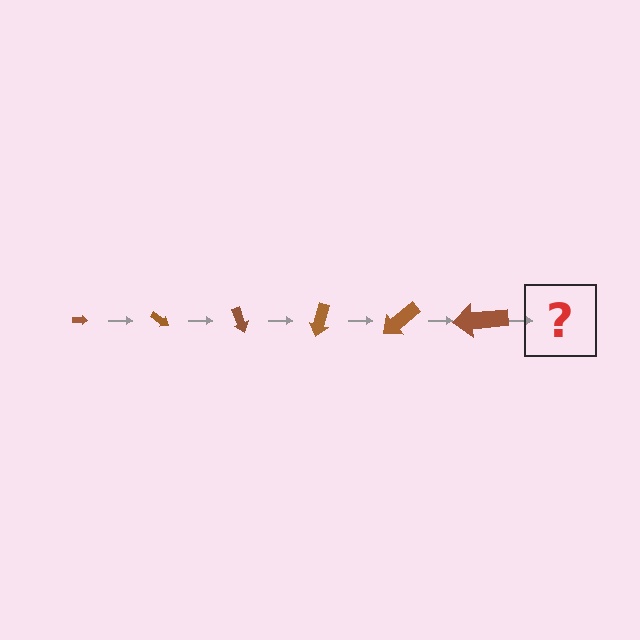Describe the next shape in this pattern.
It should be an arrow, larger than the previous one and rotated 210 degrees from the start.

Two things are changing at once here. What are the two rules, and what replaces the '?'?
The two rules are that the arrow grows larger each step and it rotates 35 degrees each step. The '?' should be an arrow, larger than the previous one and rotated 210 degrees from the start.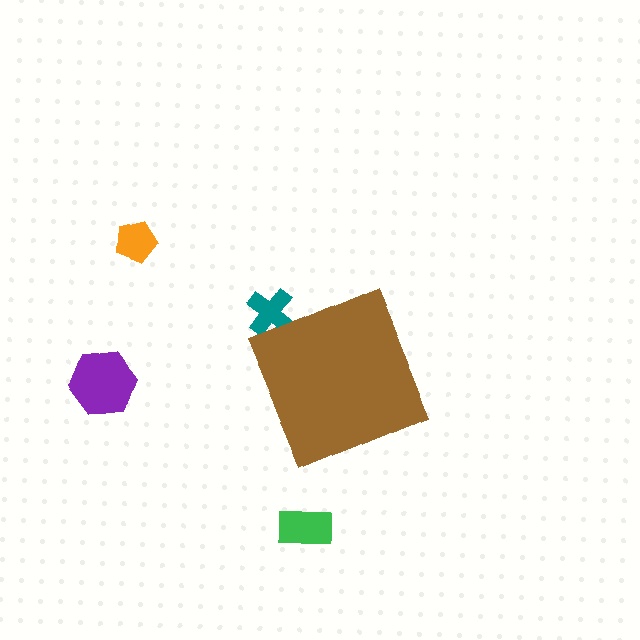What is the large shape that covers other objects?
A brown diamond.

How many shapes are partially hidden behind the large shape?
1 shape is partially hidden.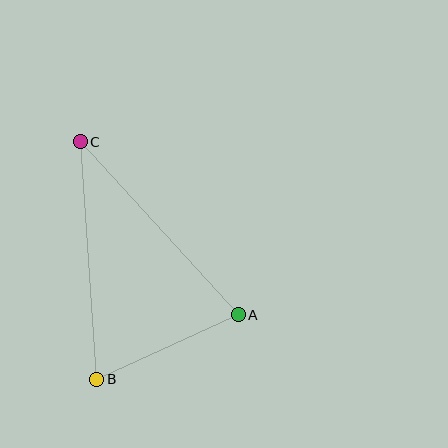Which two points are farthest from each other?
Points B and C are farthest from each other.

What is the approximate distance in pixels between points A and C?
The distance between A and C is approximately 234 pixels.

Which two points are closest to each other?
Points A and B are closest to each other.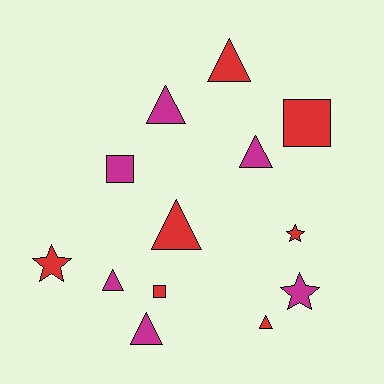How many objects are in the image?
There are 13 objects.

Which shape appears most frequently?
Triangle, with 7 objects.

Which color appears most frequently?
Red, with 7 objects.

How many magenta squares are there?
There is 1 magenta square.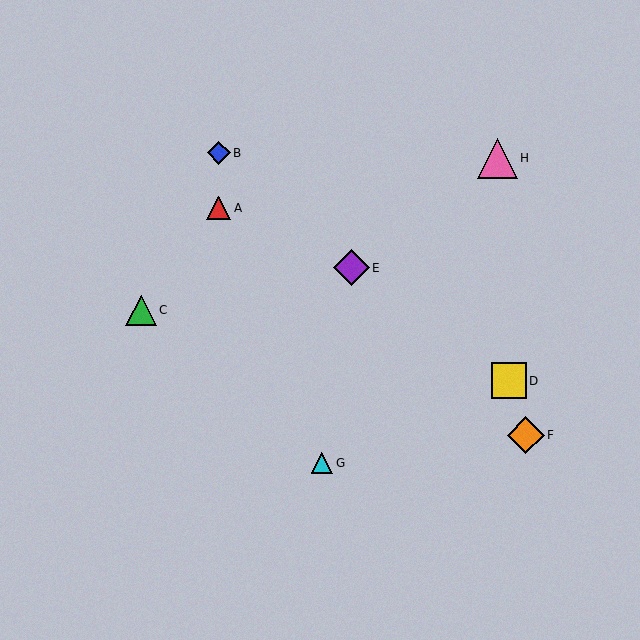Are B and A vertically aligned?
Yes, both are at x≈219.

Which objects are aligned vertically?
Objects A, B are aligned vertically.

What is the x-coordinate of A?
Object A is at x≈219.